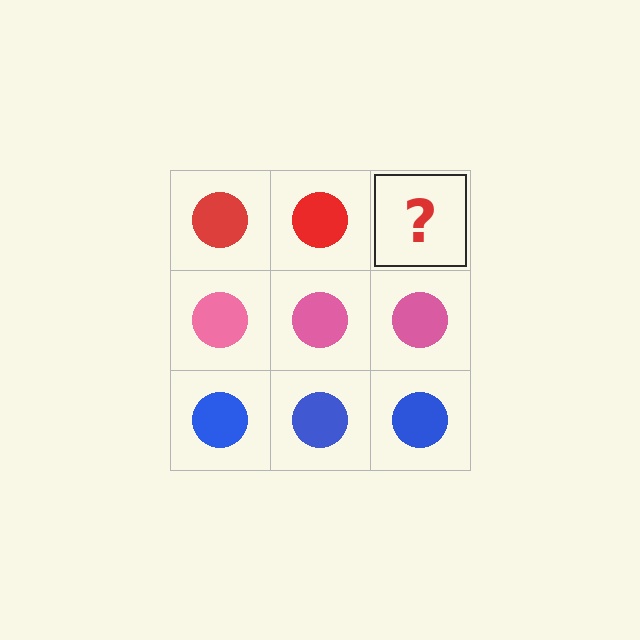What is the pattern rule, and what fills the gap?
The rule is that each row has a consistent color. The gap should be filled with a red circle.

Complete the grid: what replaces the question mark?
The question mark should be replaced with a red circle.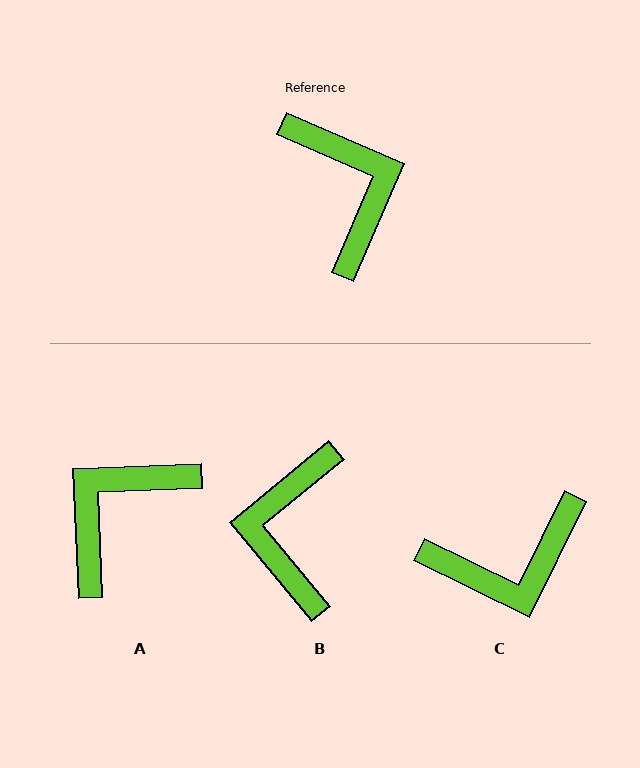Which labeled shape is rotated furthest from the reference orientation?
B, about 153 degrees away.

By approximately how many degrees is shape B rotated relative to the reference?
Approximately 153 degrees counter-clockwise.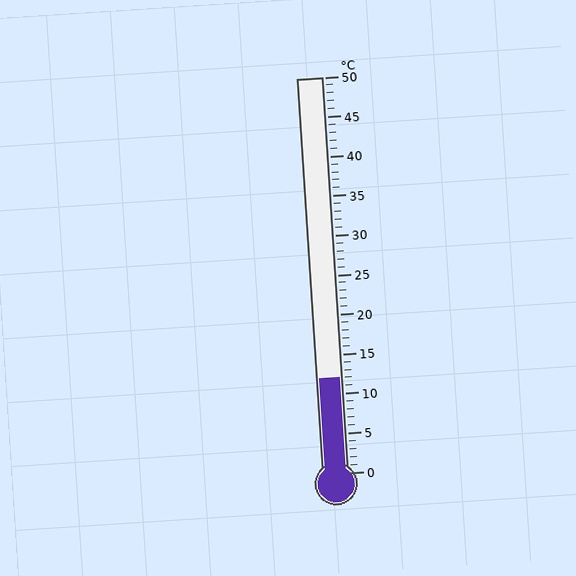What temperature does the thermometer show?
The thermometer shows approximately 12°C.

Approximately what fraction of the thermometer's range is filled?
The thermometer is filled to approximately 25% of its range.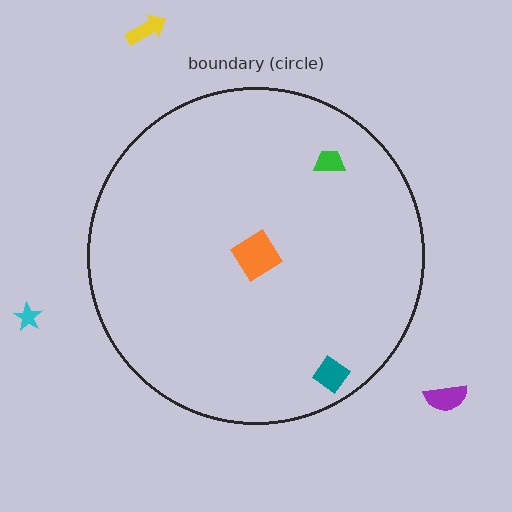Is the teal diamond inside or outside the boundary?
Inside.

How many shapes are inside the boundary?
3 inside, 3 outside.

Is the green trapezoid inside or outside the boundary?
Inside.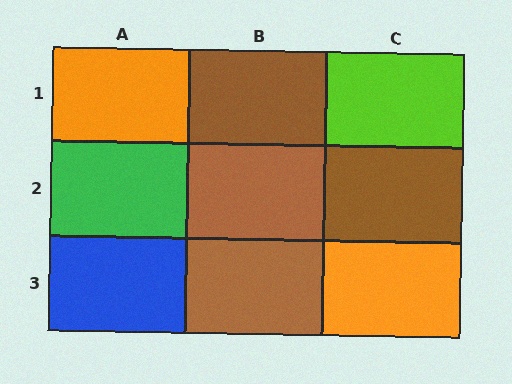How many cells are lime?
1 cell is lime.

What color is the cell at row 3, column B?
Brown.